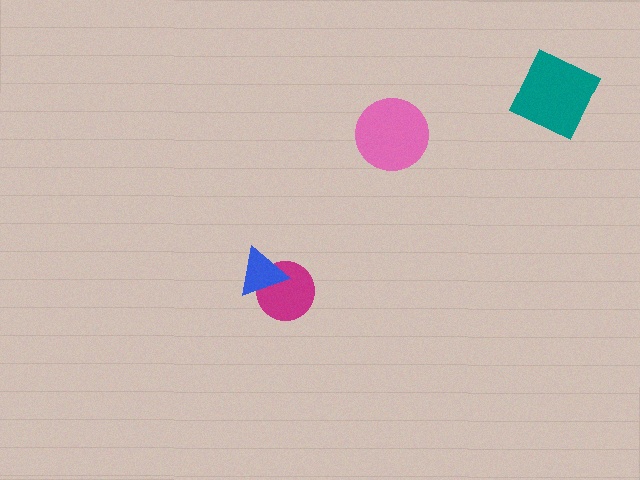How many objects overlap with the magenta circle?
1 object overlaps with the magenta circle.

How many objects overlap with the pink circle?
0 objects overlap with the pink circle.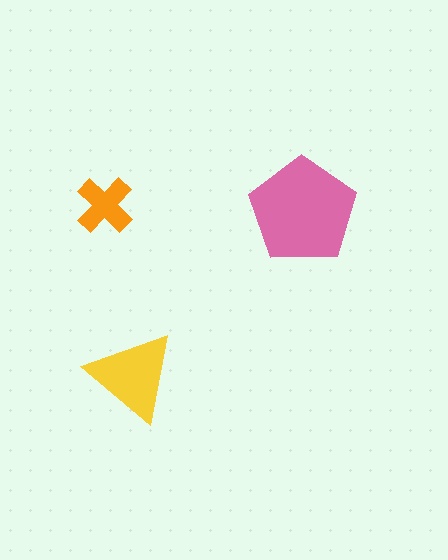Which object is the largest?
The pink pentagon.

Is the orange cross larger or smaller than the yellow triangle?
Smaller.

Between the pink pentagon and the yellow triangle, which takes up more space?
The pink pentagon.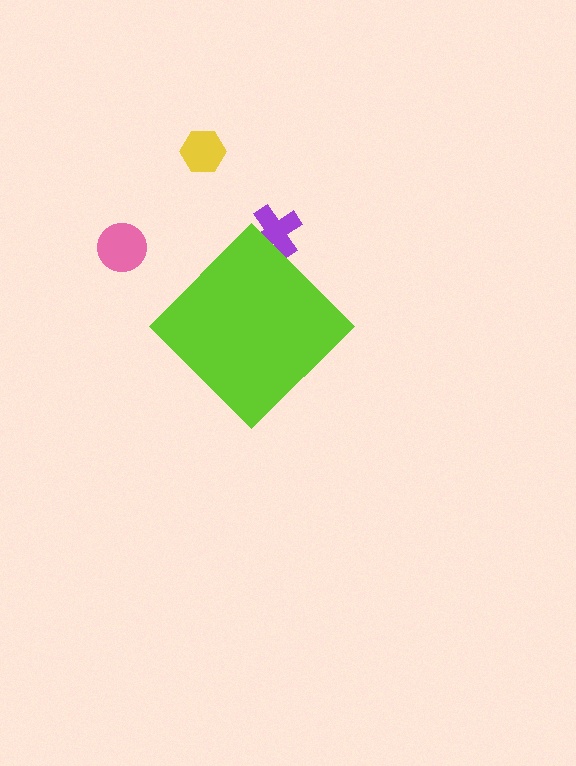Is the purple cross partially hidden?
Yes, the purple cross is partially hidden behind the lime diamond.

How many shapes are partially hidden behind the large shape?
1 shape is partially hidden.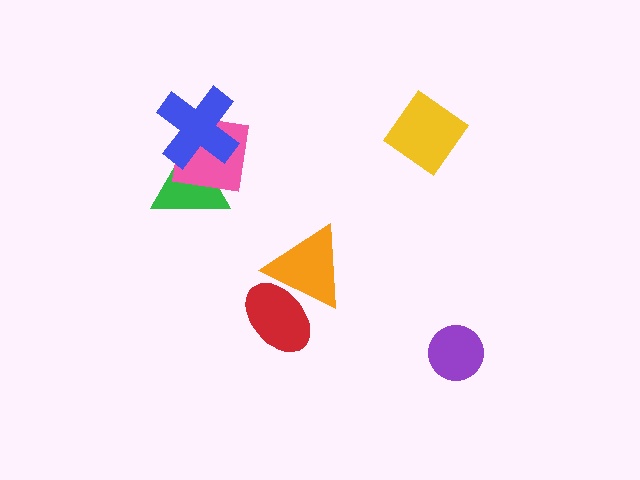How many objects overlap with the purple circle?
0 objects overlap with the purple circle.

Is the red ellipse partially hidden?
Yes, it is partially covered by another shape.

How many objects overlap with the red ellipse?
1 object overlaps with the red ellipse.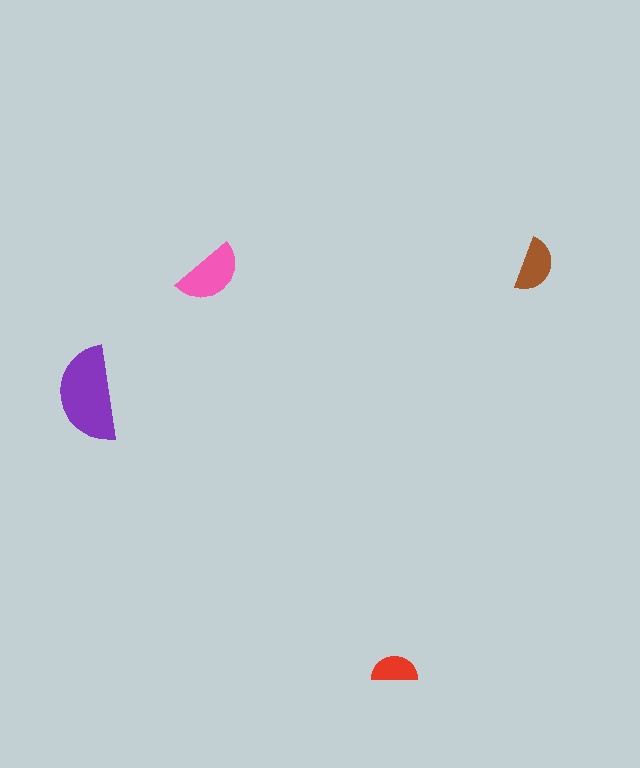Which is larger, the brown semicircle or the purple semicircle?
The purple one.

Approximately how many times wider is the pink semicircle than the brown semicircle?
About 1.5 times wider.